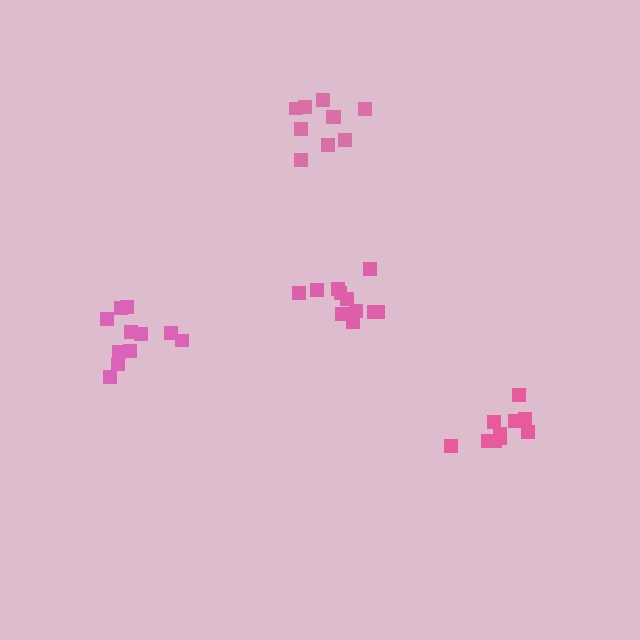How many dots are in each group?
Group 1: 11 dots, Group 2: 11 dots, Group 3: 10 dots, Group 4: 10 dots (42 total).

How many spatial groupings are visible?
There are 4 spatial groupings.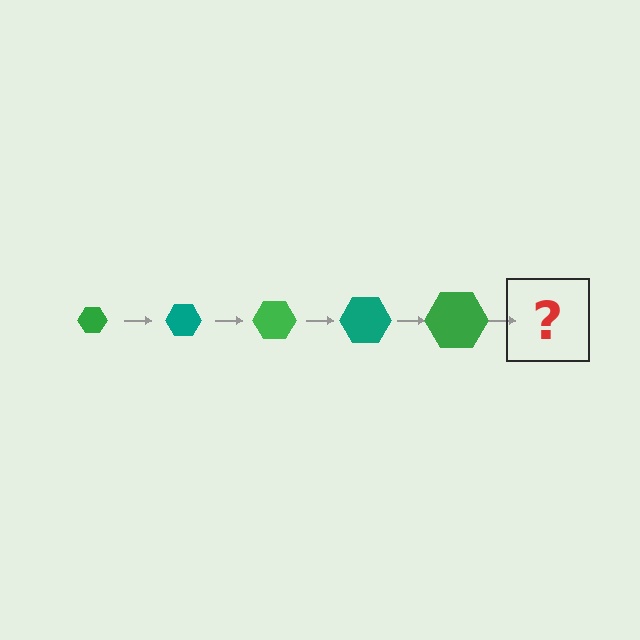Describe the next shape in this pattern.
It should be a teal hexagon, larger than the previous one.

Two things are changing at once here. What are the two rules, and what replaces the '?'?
The two rules are that the hexagon grows larger each step and the color cycles through green and teal. The '?' should be a teal hexagon, larger than the previous one.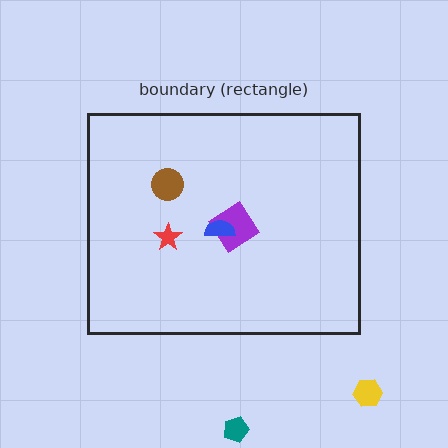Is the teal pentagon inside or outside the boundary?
Outside.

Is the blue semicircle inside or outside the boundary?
Inside.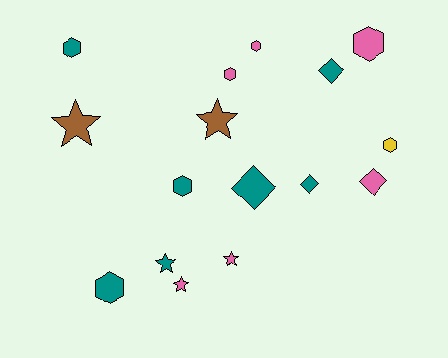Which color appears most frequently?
Teal, with 7 objects.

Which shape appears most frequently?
Hexagon, with 7 objects.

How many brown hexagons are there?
There are no brown hexagons.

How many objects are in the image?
There are 16 objects.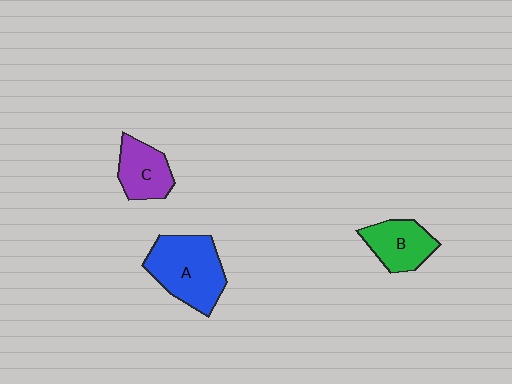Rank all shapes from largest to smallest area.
From largest to smallest: A (blue), B (green), C (purple).